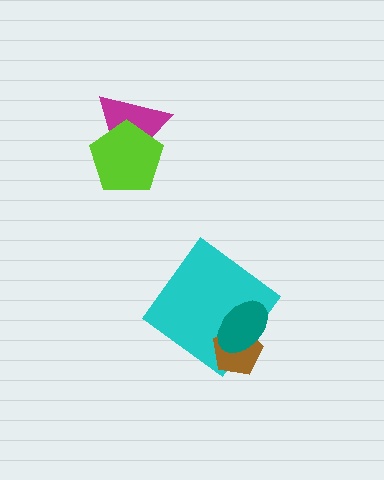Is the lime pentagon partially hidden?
No, no other shape covers it.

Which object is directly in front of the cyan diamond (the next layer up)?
The brown pentagon is directly in front of the cyan diamond.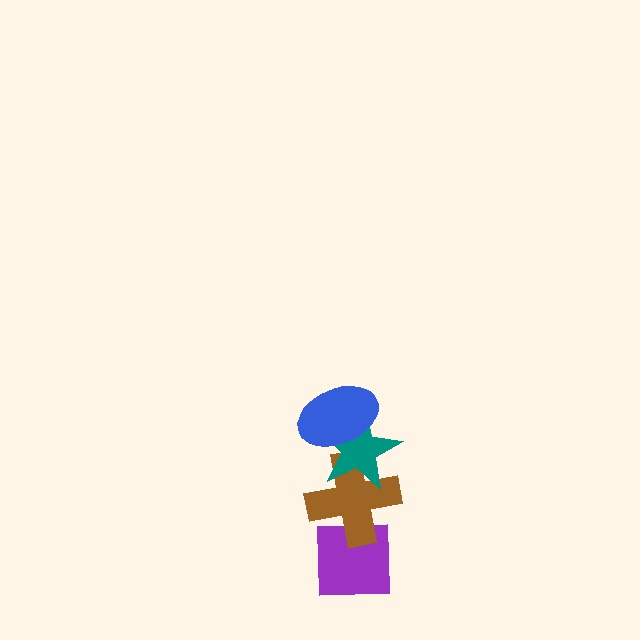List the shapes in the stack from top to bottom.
From top to bottom: the blue ellipse, the teal star, the brown cross, the purple square.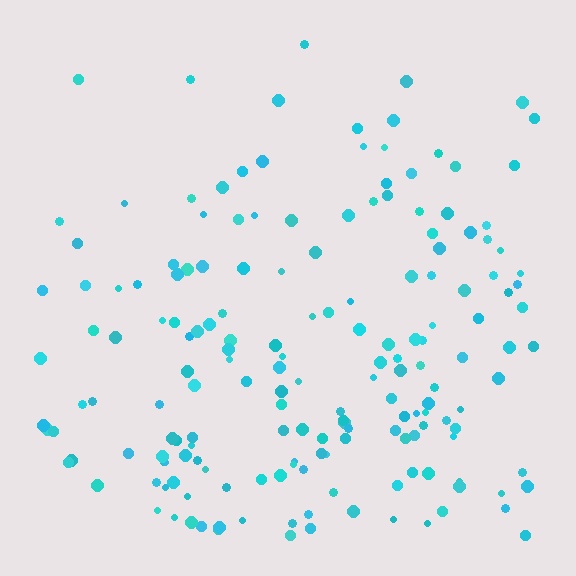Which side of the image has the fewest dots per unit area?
The top.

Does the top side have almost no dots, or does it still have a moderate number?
Still a moderate number, just noticeably fewer than the bottom.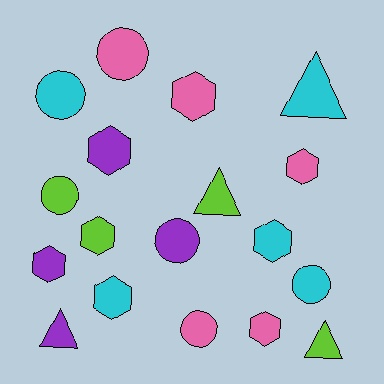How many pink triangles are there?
There are no pink triangles.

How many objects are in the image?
There are 18 objects.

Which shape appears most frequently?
Hexagon, with 8 objects.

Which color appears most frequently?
Cyan, with 5 objects.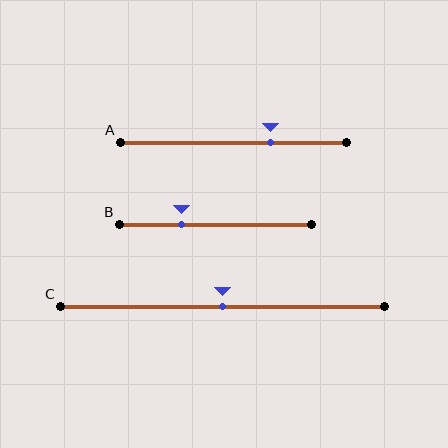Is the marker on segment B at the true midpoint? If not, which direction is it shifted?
No, the marker on segment B is shifted to the left by about 18% of the segment length.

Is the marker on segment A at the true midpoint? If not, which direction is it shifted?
No, the marker on segment A is shifted to the right by about 16% of the segment length.